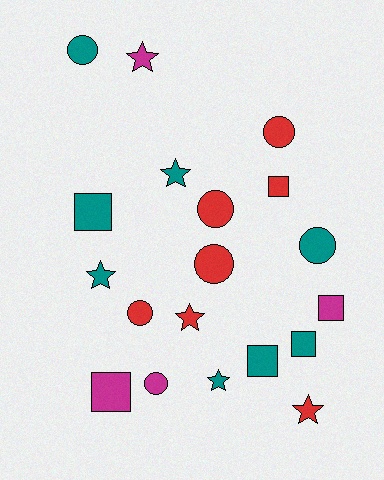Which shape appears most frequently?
Circle, with 7 objects.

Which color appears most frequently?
Teal, with 8 objects.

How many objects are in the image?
There are 19 objects.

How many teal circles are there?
There are 2 teal circles.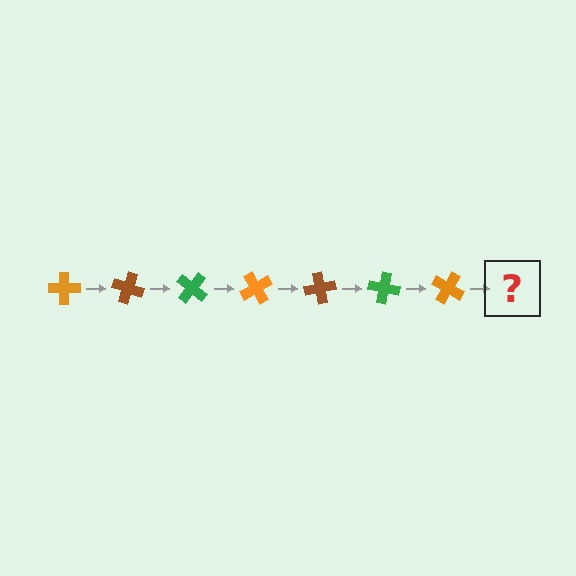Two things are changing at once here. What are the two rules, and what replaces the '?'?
The two rules are that it rotates 20 degrees each step and the color cycles through orange, brown, and green. The '?' should be a brown cross, rotated 140 degrees from the start.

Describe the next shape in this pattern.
It should be a brown cross, rotated 140 degrees from the start.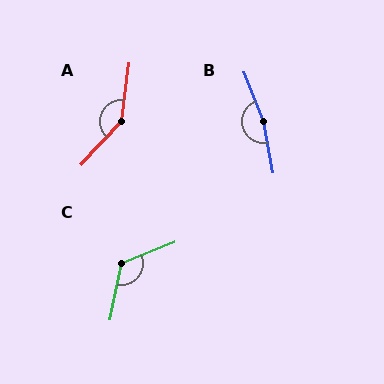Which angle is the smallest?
C, at approximately 123 degrees.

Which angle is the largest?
B, at approximately 169 degrees.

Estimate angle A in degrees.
Approximately 144 degrees.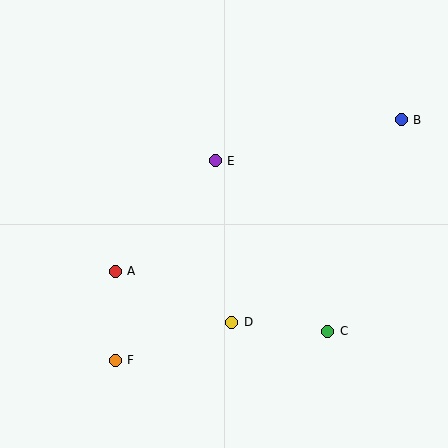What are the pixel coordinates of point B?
Point B is at (401, 120).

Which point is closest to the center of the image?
Point E at (215, 161) is closest to the center.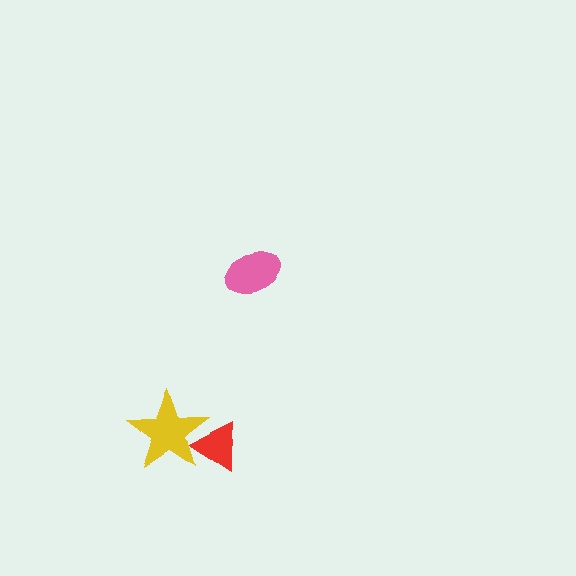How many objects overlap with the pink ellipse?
0 objects overlap with the pink ellipse.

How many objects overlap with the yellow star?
1 object overlaps with the yellow star.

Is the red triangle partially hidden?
Yes, it is partially covered by another shape.